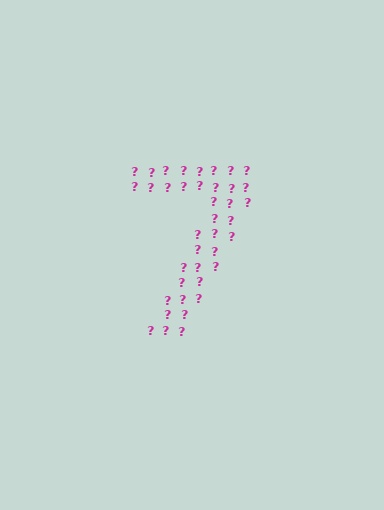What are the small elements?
The small elements are question marks.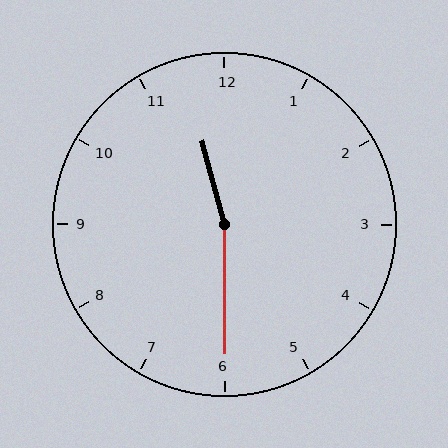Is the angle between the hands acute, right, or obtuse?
It is obtuse.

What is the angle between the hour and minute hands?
Approximately 165 degrees.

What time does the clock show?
11:30.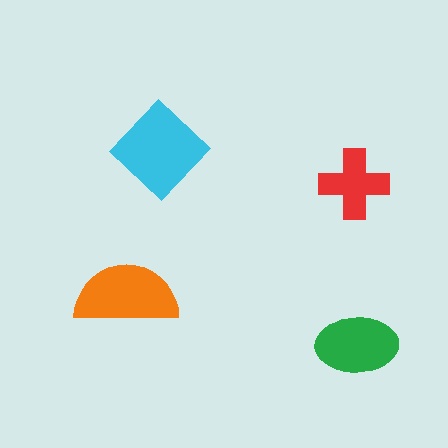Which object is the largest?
The cyan diamond.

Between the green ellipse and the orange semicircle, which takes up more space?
The orange semicircle.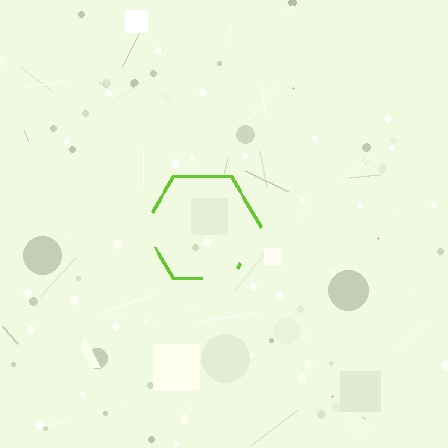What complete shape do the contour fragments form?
The contour fragments form a hexagon.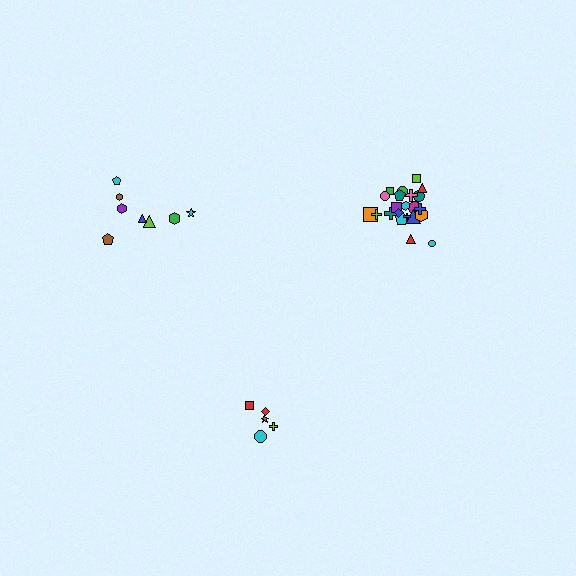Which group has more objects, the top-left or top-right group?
The top-right group.